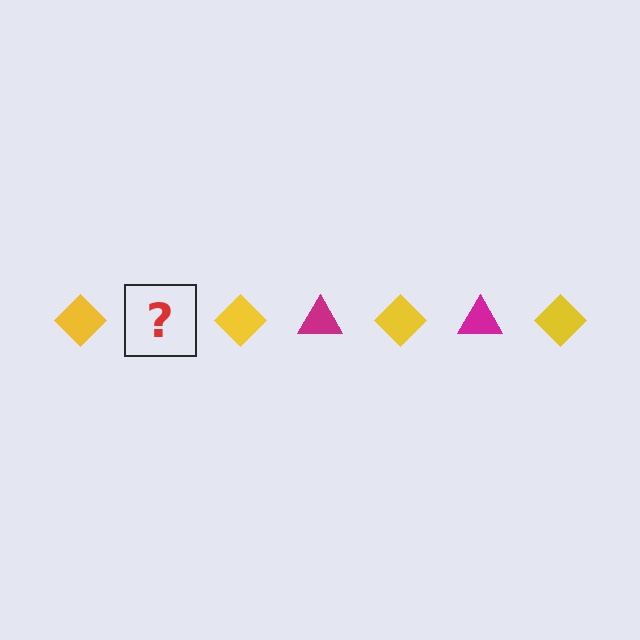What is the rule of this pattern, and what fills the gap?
The rule is that the pattern alternates between yellow diamond and magenta triangle. The gap should be filled with a magenta triangle.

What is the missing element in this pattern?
The missing element is a magenta triangle.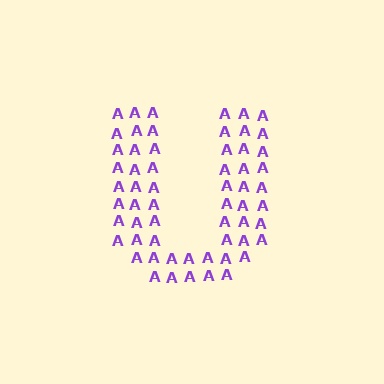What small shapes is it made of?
It is made of small letter A's.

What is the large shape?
The large shape is the letter U.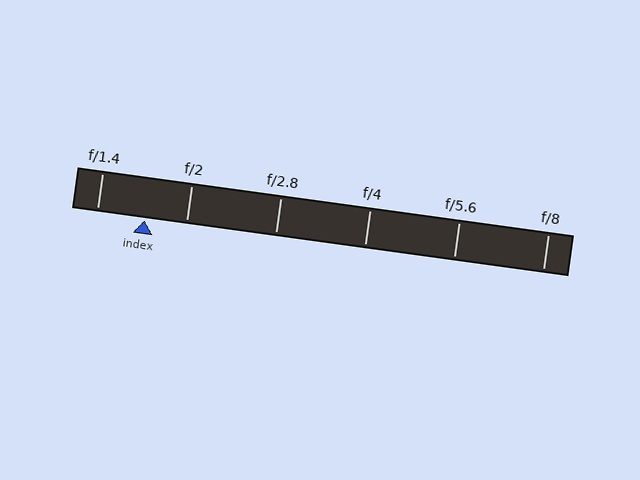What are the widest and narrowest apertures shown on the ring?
The widest aperture shown is f/1.4 and the narrowest is f/8.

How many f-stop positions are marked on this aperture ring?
There are 6 f-stop positions marked.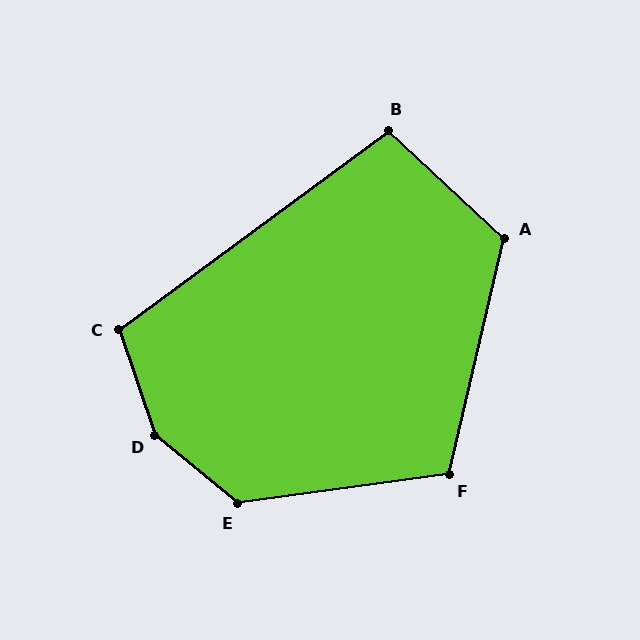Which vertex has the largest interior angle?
D, at approximately 149 degrees.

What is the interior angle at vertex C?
Approximately 108 degrees (obtuse).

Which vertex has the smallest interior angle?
B, at approximately 101 degrees.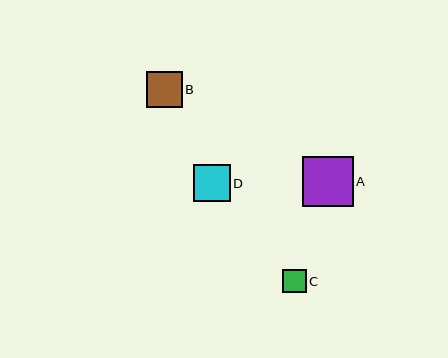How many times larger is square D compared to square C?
Square D is approximately 1.6 times the size of square C.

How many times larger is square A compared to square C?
Square A is approximately 2.1 times the size of square C.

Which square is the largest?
Square A is the largest with a size of approximately 51 pixels.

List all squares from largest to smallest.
From largest to smallest: A, D, B, C.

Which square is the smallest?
Square C is the smallest with a size of approximately 24 pixels.